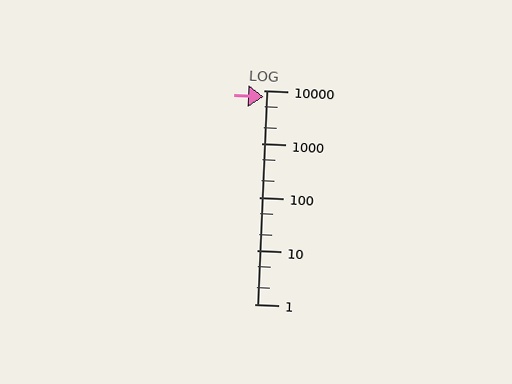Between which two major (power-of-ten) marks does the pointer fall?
The pointer is between 1000 and 10000.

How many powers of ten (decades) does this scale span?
The scale spans 4 decades, from 1 to 10000.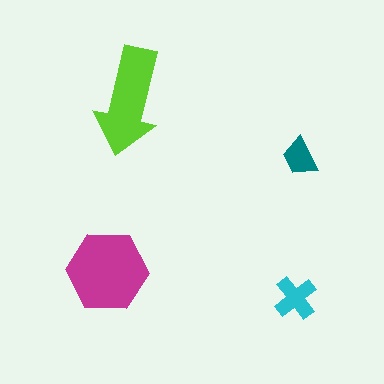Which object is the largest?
The magenta hexagon.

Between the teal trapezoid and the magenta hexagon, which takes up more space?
The magenta hexagon.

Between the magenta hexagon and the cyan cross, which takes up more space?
The magenta hexagon.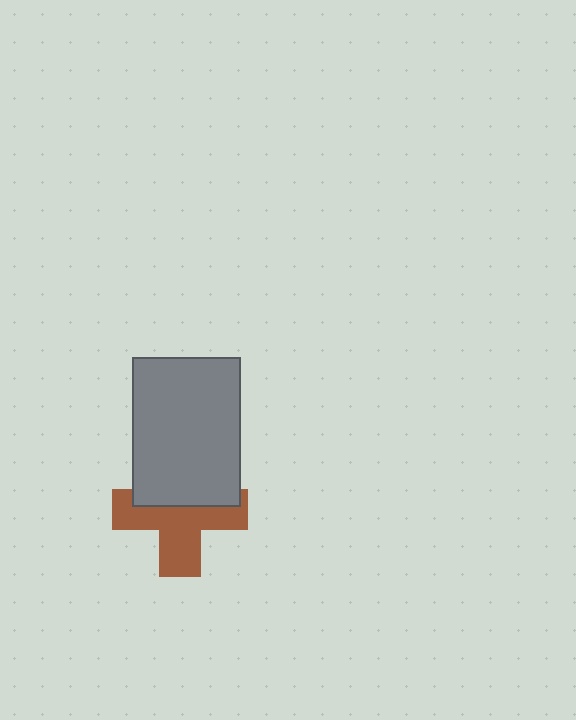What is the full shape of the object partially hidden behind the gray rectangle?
The partially hidden object is a brown cross.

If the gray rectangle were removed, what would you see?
You would see the complete brown cross.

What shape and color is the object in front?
The object in front is a gray rectangle.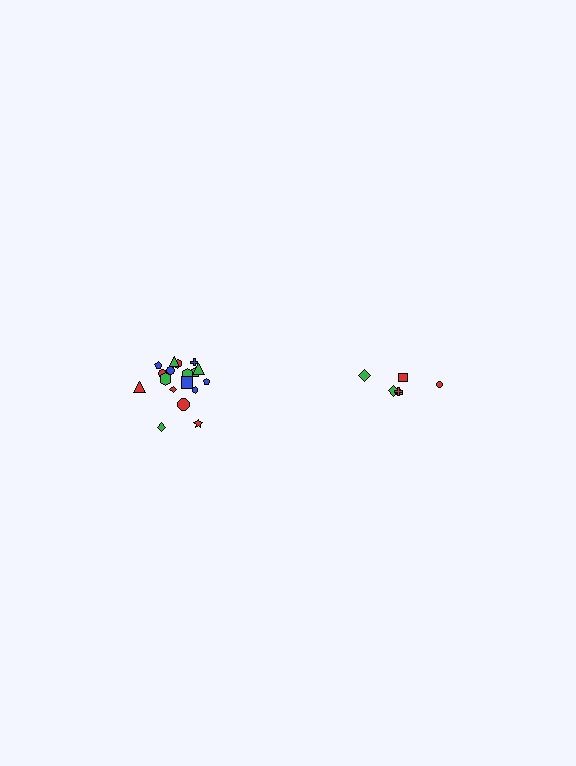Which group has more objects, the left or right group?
The left group.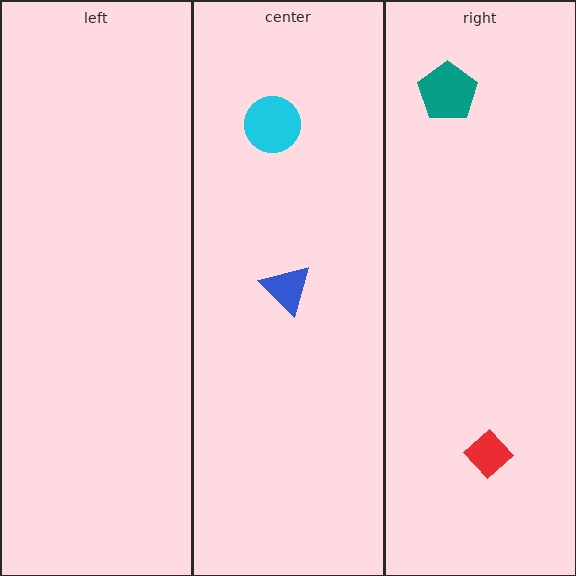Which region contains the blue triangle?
The center region.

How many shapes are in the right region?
2.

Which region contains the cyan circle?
The center region.